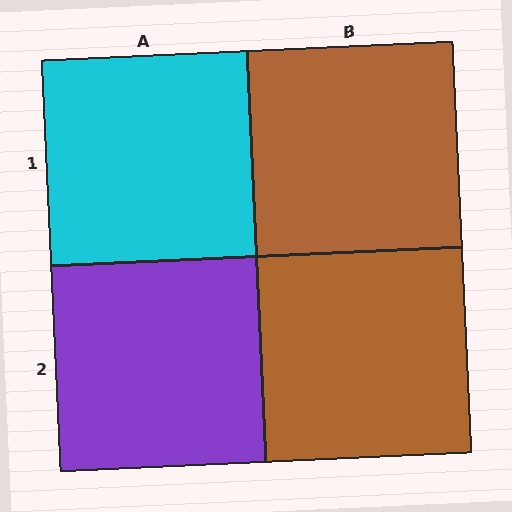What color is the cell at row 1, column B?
Brown.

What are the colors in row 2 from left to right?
Purple, brown.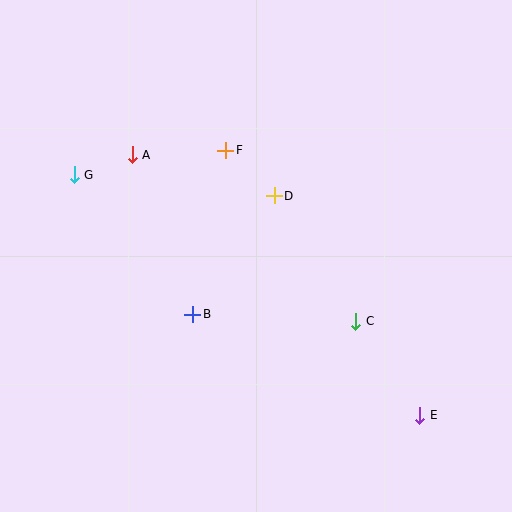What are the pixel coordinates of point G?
Point G is at (74, 175).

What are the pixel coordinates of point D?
Point D is at (274, 196).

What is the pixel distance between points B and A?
The distance between B and A is 170 pixels.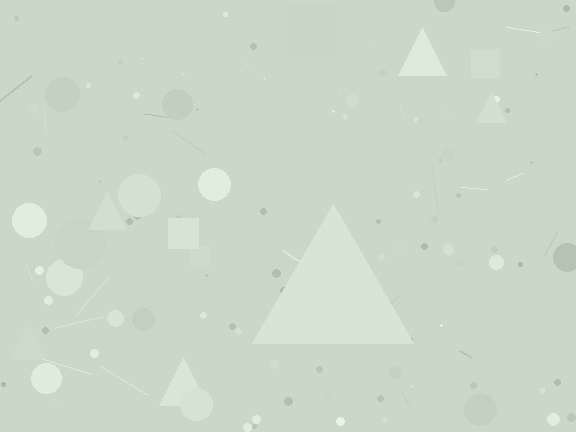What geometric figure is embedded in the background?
A triangle is embedded in the background.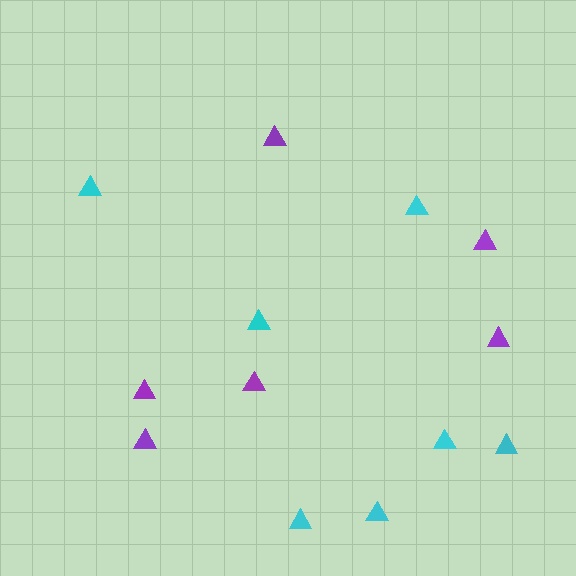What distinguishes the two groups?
There are 2 groups: one group of purple triangles (6) and one group of cyan triangles (7).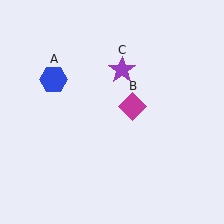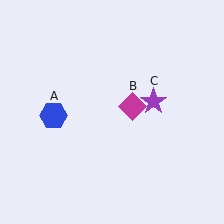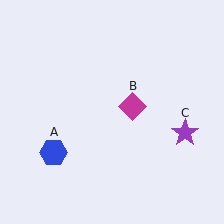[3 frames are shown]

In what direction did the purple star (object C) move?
The purple star (object C) moved down and to the right.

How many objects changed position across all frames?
2 objects changed position: blue hexagon (object A), purple star (object C).